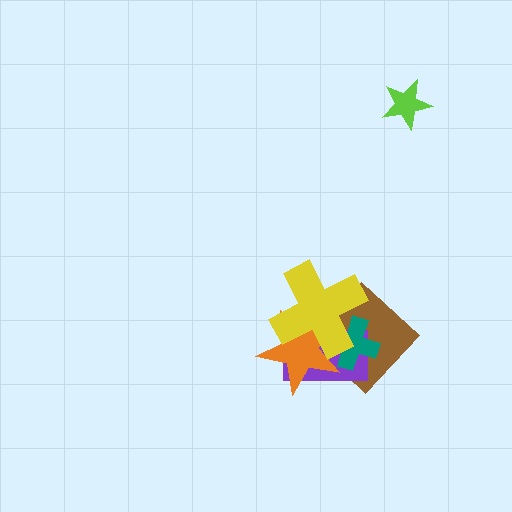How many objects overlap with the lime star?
0 objects overlap with the lime star.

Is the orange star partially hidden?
Yes, it is partially covered by another shape.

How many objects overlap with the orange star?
4 objects overlap with the orange star.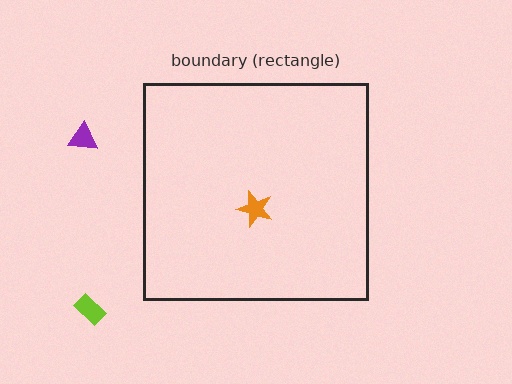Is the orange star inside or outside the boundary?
Inside.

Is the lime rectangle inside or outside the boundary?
Outside.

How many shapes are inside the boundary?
1 inside, 2 outside.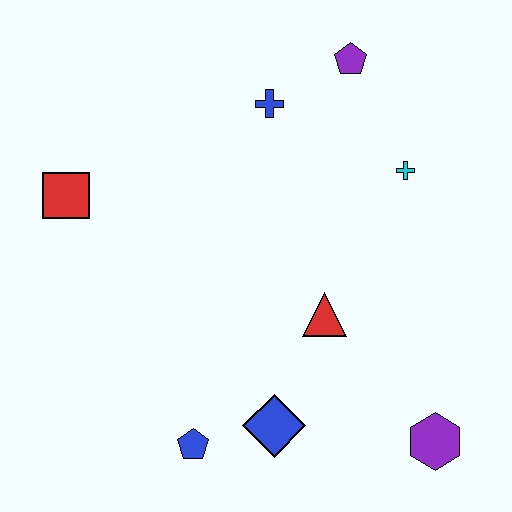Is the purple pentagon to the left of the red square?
No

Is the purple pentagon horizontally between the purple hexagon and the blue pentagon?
Yes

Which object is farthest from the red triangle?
The red square is farthest from the red triangle.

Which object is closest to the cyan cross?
The purple pentagon is closest to the cyan cross.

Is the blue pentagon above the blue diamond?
No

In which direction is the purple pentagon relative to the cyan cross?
The purple pentagon is above the cyan cross.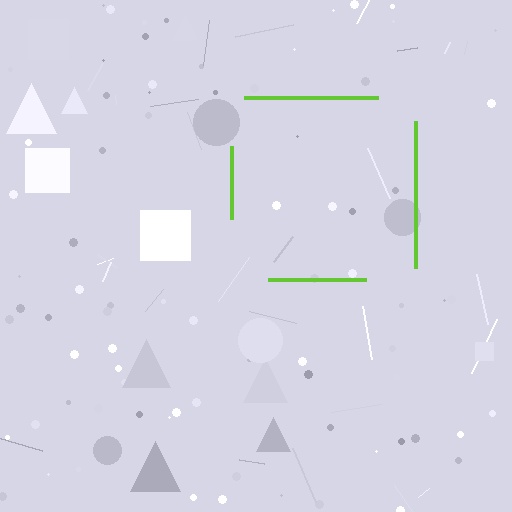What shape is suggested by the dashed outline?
The dashed outline suggests a square.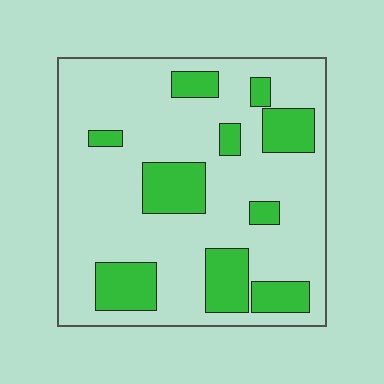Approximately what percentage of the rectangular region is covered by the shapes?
Approximately 25%.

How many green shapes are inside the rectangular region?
10.